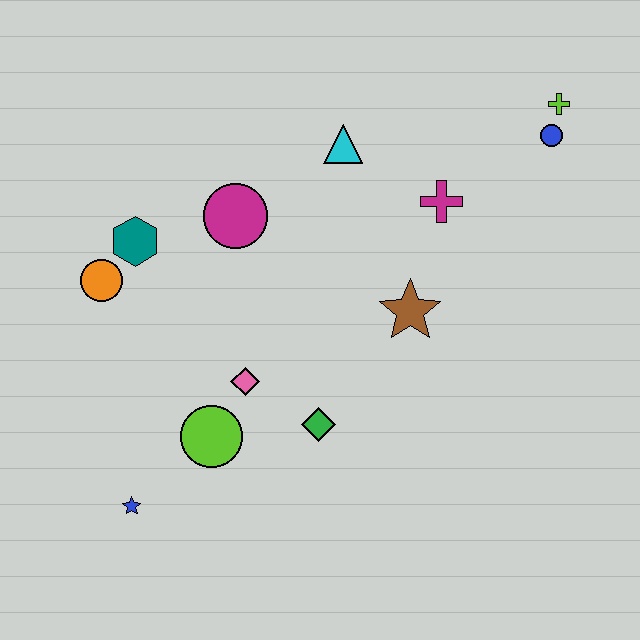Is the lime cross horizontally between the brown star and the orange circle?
No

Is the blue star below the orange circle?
Yes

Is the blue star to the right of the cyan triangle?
No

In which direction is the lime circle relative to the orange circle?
The lime circle is below the orange circle.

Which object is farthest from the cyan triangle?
The blue star is farthest from the cyan triangle.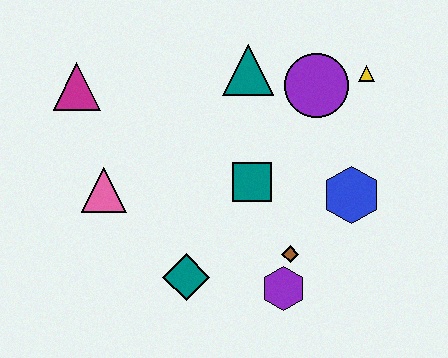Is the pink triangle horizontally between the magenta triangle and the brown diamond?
Yes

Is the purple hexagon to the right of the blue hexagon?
No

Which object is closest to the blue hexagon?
The brown diamond is closest to the blue hexagon.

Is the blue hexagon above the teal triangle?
No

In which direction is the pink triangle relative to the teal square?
The pink triangle is to the left of the teal square.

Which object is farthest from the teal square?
The magenta triangle is farthest from the teal square.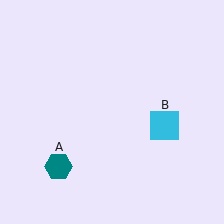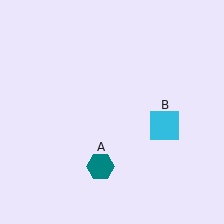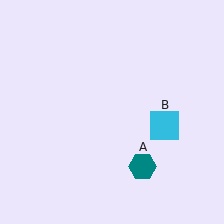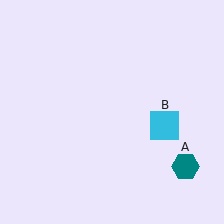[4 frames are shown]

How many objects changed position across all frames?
1 object changed position: teal hexagon (object A).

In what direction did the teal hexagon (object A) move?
The teal hexagon (object A) moved right.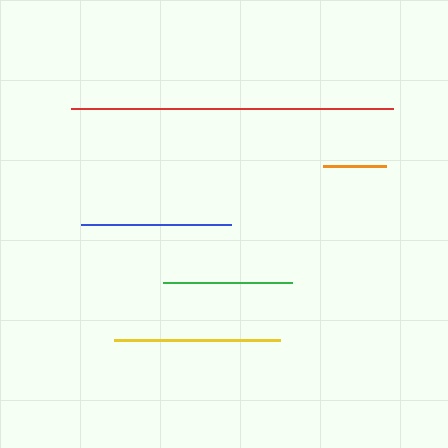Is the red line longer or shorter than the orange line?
The red line is longer than the orange line.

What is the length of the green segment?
The green segment is approximately 129 pixels long.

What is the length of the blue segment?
The blue segment is approximately 150 pixels long.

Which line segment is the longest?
The red line is the longest at approximately 322 pixels.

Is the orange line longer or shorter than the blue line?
The blue line is longer than the orange line.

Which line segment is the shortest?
The orange line is the shortest at approximately 62 pixels.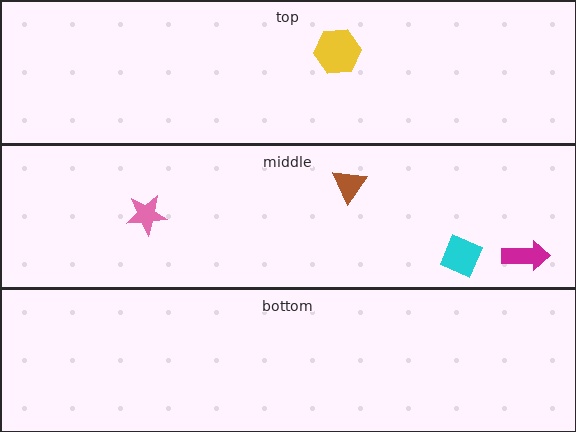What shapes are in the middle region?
The magenta arrow, the brown triangle, the pink star, the cyan diamond.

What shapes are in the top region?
The yellow hexagon.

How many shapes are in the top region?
1.